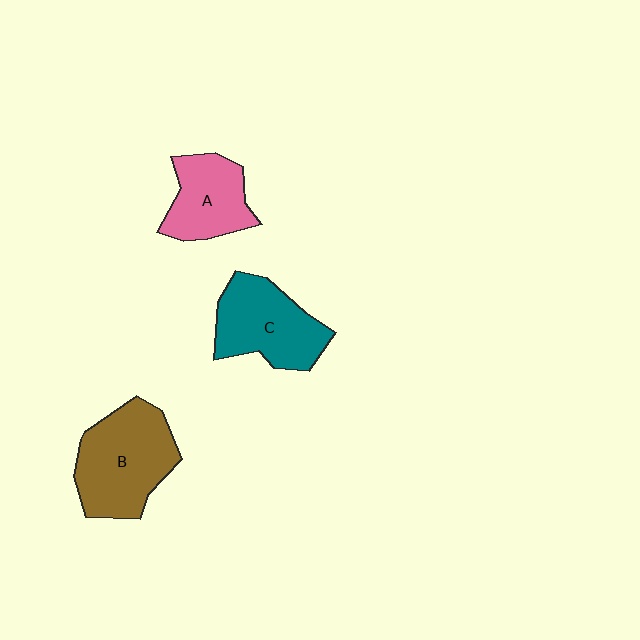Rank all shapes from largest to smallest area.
From largest to smallest: B (brown), C (teal), A (pink).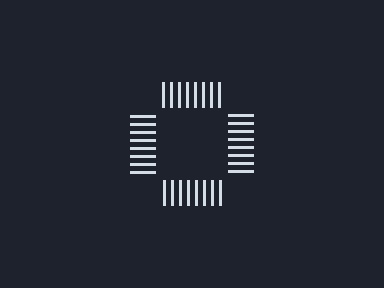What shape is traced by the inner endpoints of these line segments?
An illusory square — the line segments terminate on its edges but no continuous stroke is drawn.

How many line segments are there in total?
32 — 8 along each of the 4 edges.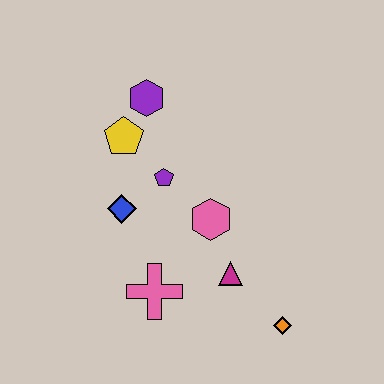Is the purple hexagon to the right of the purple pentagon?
No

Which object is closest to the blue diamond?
The purple pentagon is closest to the blue diamond.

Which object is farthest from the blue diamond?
The orange diamond is farthest from the blue diamond.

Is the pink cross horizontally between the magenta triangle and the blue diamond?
Yes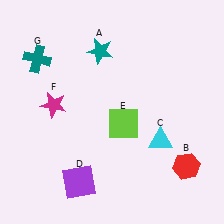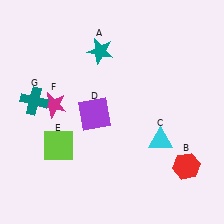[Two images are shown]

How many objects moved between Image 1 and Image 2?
3 objects moved between the two images.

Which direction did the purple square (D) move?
The purple square (D) moved up.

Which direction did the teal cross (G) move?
The teal cross (G) moved down.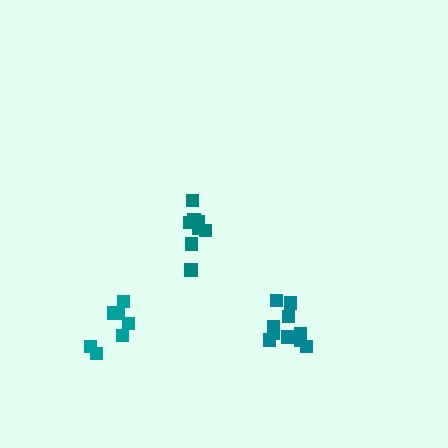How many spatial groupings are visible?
There are 3 spatial groupings.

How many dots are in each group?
Group 1: 8 dots, Group 2: 10 dots, Group 3: 7 dots (25 total).